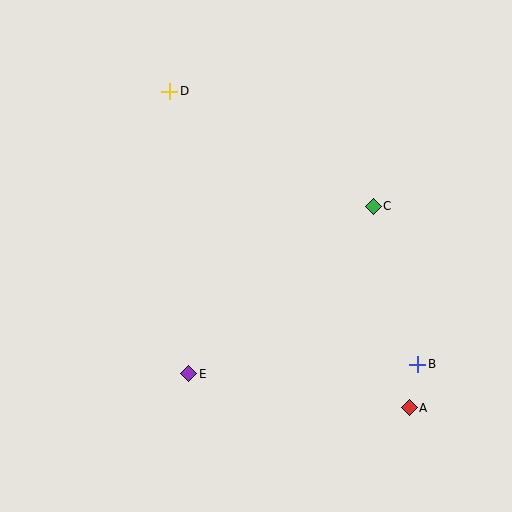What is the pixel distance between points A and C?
The distance between A and C is 205 pixels.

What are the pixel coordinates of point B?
Point B is at (418, 364).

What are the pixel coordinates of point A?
Point A is at (409, 408).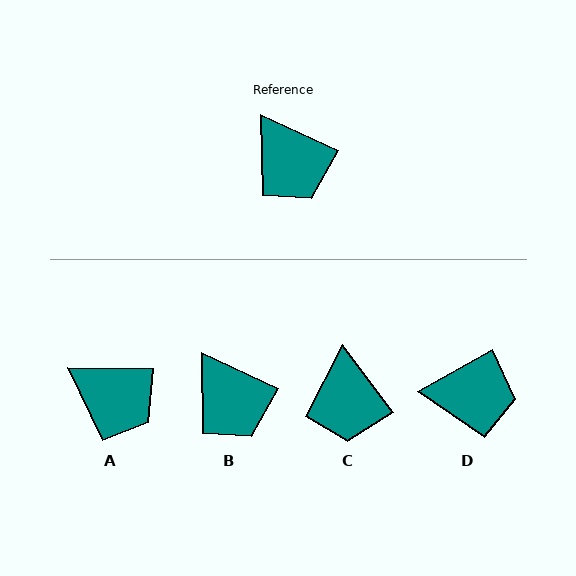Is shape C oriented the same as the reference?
No, it is off by about 28 degrees.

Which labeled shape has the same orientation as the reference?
B.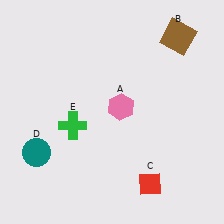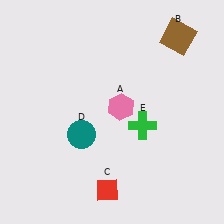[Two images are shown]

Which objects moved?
The objects that moved are: the red diamond (C), the teal circle (D), the green cross (E).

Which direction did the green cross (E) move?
The green cross (E) moved right.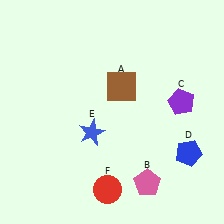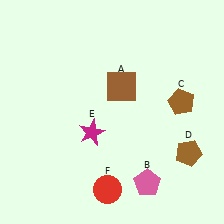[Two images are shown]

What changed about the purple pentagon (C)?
In Image 1, C is purple. In Image 2, it changed to brown.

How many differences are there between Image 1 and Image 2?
There are 3 differences between the two images.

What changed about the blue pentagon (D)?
In Image 1, D is blue. In Image 2, it changed to brown.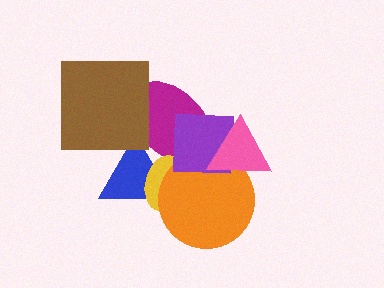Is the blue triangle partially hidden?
Yes, it is partially covered by another shape.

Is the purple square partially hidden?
Yes, it is partially covered by another shape.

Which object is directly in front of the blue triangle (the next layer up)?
The yellow ellipse is directly in front of the blue triangle.